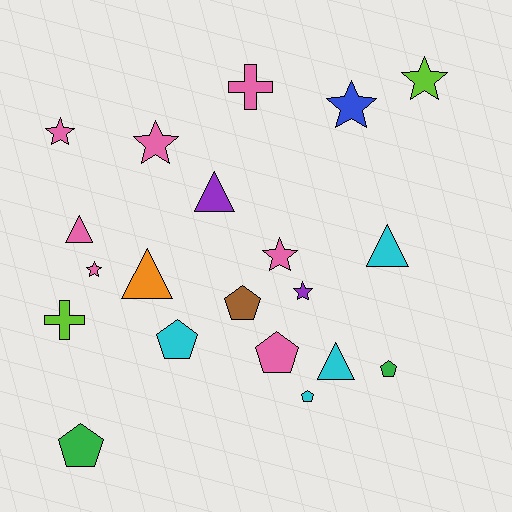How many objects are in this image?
There are 20 objects.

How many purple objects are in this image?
There are 2 purple objects.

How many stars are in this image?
There are 7 stars.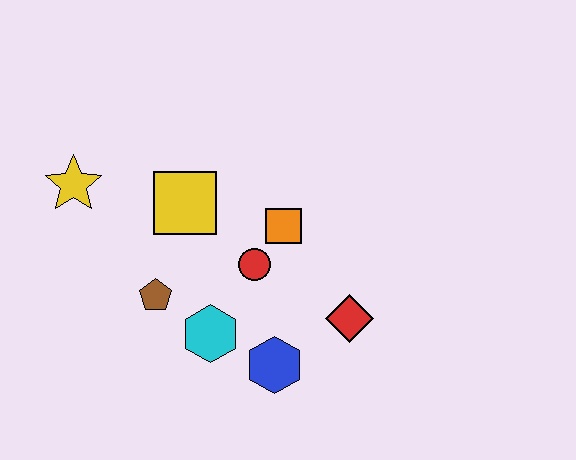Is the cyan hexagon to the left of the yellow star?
No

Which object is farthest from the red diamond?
The yellow star is farthest from the red diamond.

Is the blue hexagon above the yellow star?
No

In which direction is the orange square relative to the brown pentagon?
The orange square is to the right of the brown pentagon.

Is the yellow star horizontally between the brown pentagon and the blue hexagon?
No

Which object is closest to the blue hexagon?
The cyan hexagon is closest to the blue hexagon.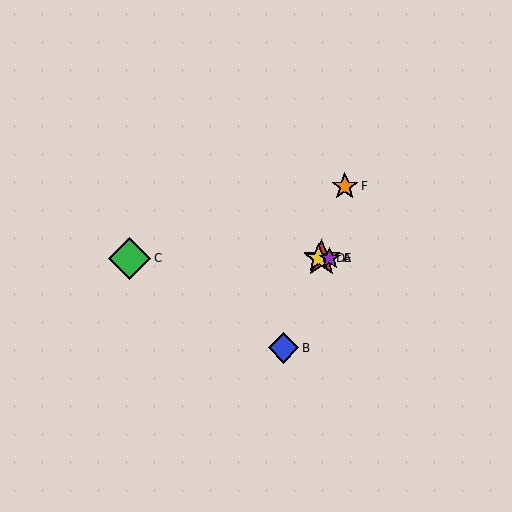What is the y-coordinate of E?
Object E is at y≈258.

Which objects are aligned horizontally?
Objects A, C, D, E are aligned horizontally.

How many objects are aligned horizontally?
4 objects (A, C, D, E) are aligned horizontally.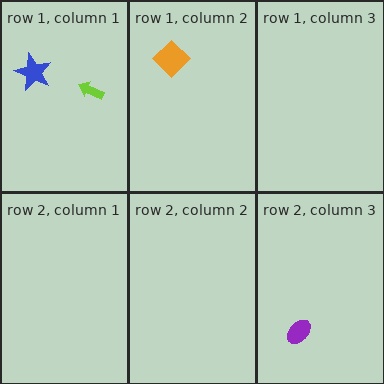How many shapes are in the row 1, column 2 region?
1.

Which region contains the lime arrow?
The row 1, column 1 region.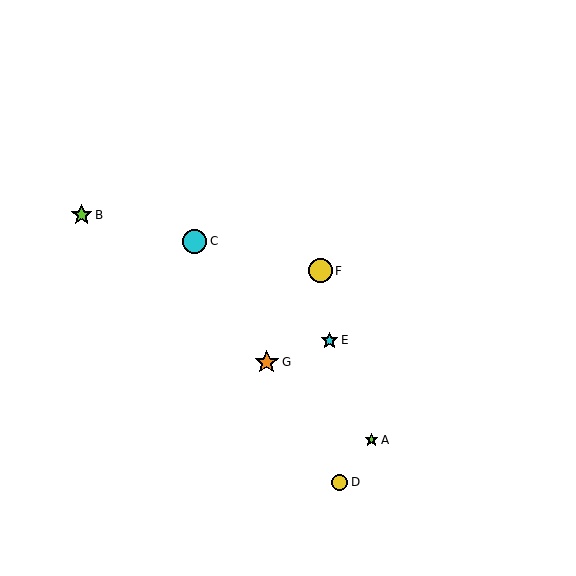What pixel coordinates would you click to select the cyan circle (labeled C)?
Click at (194, 241) to select the cyan circle C.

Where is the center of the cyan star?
The center of the cyan star is at (330, 340).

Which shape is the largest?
The cyan circle (labeled C) is the largest.